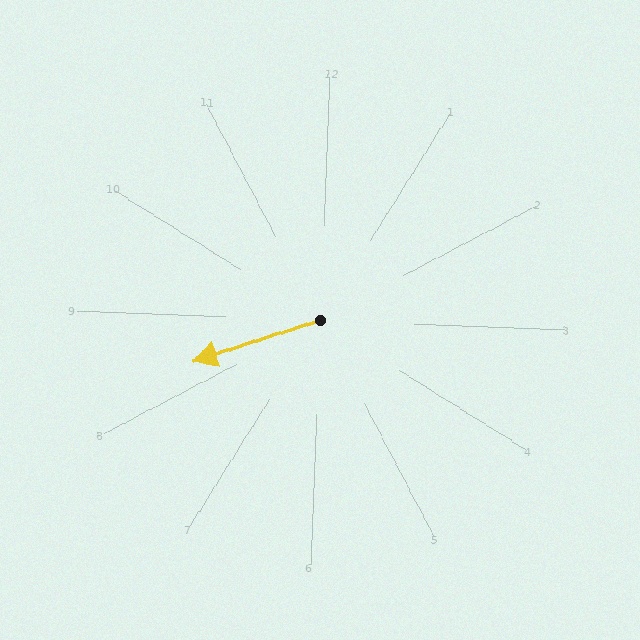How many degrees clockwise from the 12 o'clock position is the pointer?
Approximately 250 degrees.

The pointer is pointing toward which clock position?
Roughly 8 o'clock.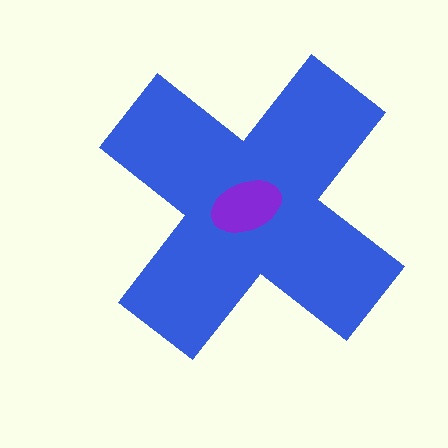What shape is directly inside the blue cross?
The purple ellipse.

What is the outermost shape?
The blue cross.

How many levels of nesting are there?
2.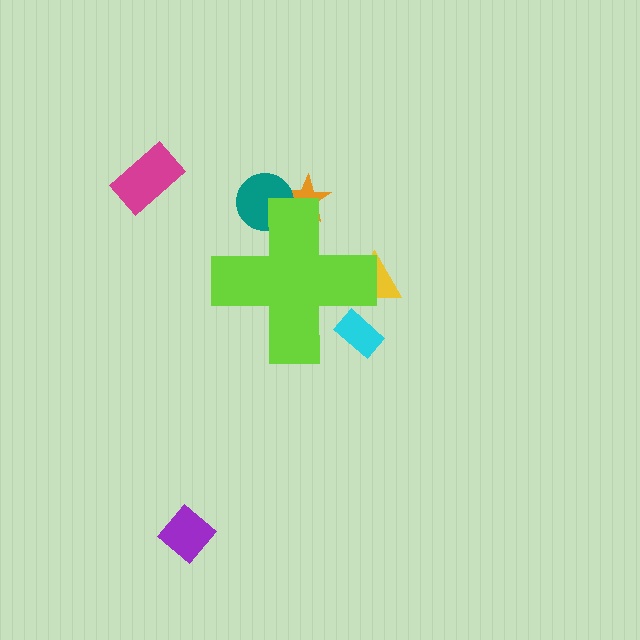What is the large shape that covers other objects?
A lime cross.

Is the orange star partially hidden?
Yes, the orange star is partially hidden behind the lime cross.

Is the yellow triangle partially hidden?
Yes, the yellow triangle is partially hidden behind the lime cross.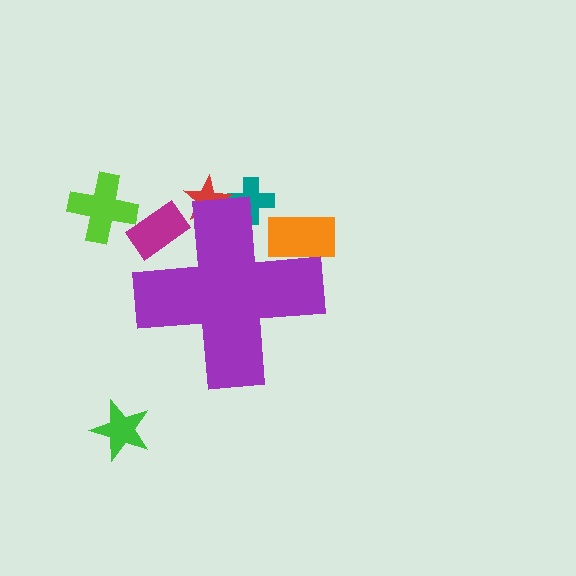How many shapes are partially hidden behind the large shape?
4 shapes are partially hidden.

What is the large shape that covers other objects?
A purple cross.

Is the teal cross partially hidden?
Yes, the teal cross is partially hidden behind the purple cross.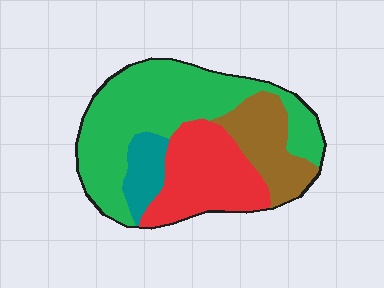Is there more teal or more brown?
Brown.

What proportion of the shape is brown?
Brown covers roughly 15% of the shape.